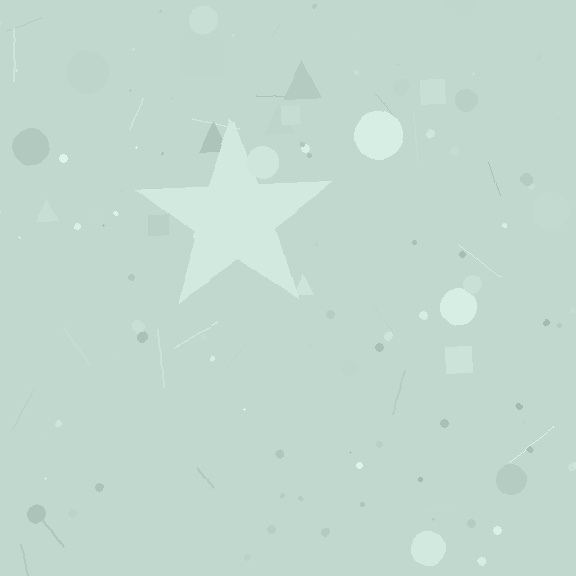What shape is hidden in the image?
A star is hidden in the image.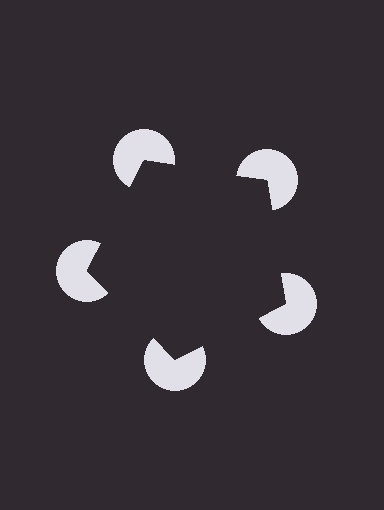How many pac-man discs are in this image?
There are 5 — one at each vertex of the illusory pentagon.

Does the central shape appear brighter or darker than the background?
It typically appears slightly darker than the background, even though no actual brightness change is drawn.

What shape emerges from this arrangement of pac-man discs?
An illusory pentagon — its edges are inferred from the aligned wedge cuts in the pac-man discs, not physically drawn.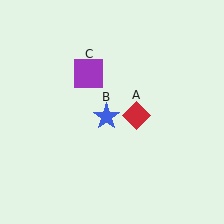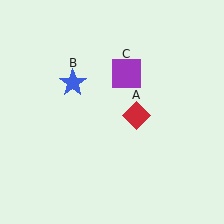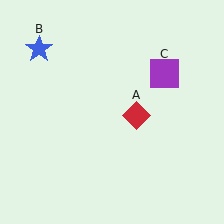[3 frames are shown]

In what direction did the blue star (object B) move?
The blue star (object B) moved up and to the left.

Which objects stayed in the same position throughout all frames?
Red diamond (object A) remained stationary.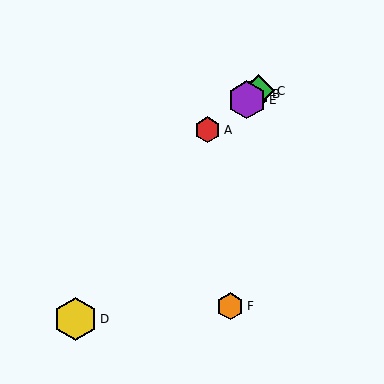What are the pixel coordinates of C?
Object C is at (258, 91).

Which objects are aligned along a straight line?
Objects A, B, C, E are aligned along a straight line.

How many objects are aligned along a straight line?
4 objects (A, B, C, E) are aligned along a straight line.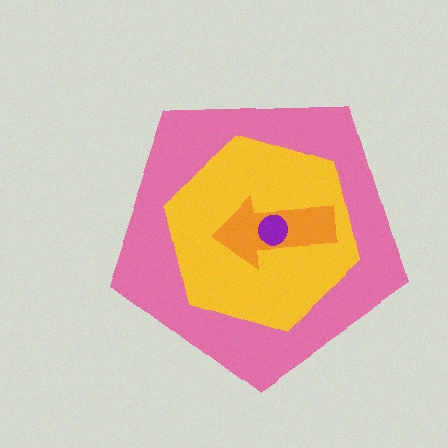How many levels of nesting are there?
4.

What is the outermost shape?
The pink pentagon.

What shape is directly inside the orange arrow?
The purple circle.